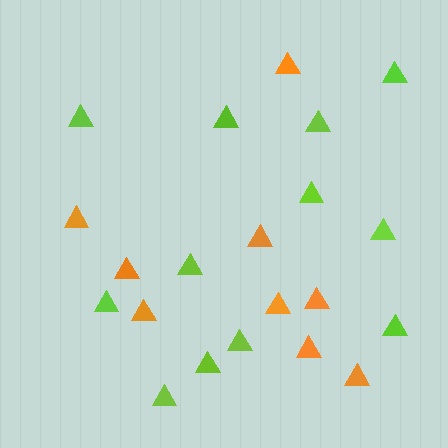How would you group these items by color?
There are 2 groups: one group of orange triangles (9) and one group of lime triangles (12).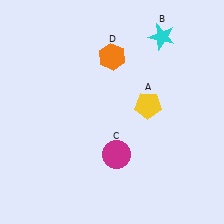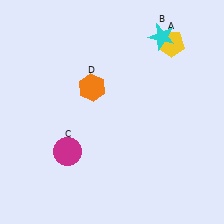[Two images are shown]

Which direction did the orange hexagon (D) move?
The orange hexagon (D) moved down.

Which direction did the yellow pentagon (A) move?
The yellow pentagon (A) moved up.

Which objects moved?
The objects that moved are: the yellow pentagon (A), the magenta circle (C), the orange hexagon (D).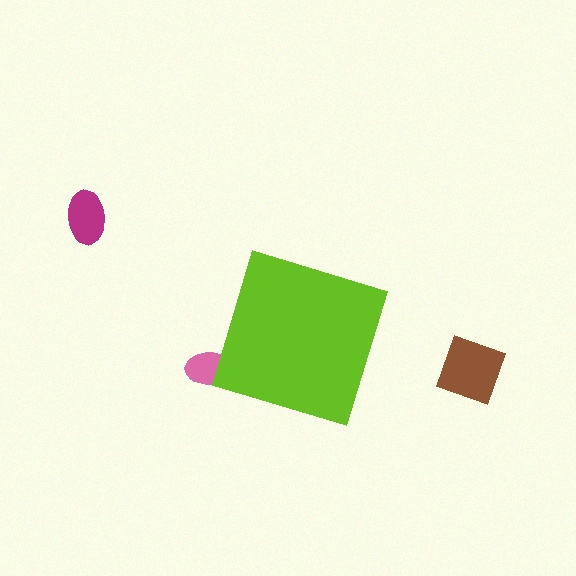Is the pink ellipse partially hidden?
Yes, the pink ellipse is partially hidden behind the lime diamond.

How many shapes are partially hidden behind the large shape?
1 shape is partially hidden.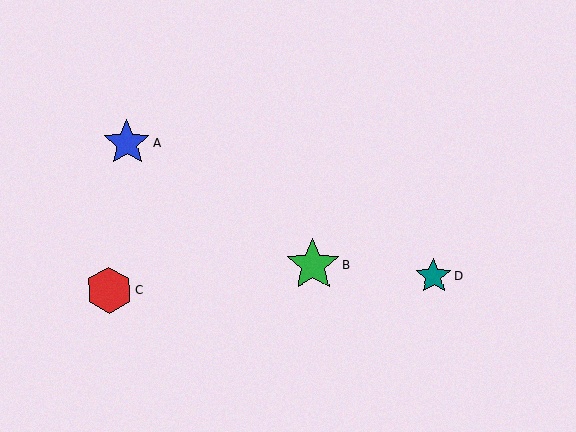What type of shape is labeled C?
Shape C is a red hexagon.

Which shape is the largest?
The green star (labeled B) is the largest.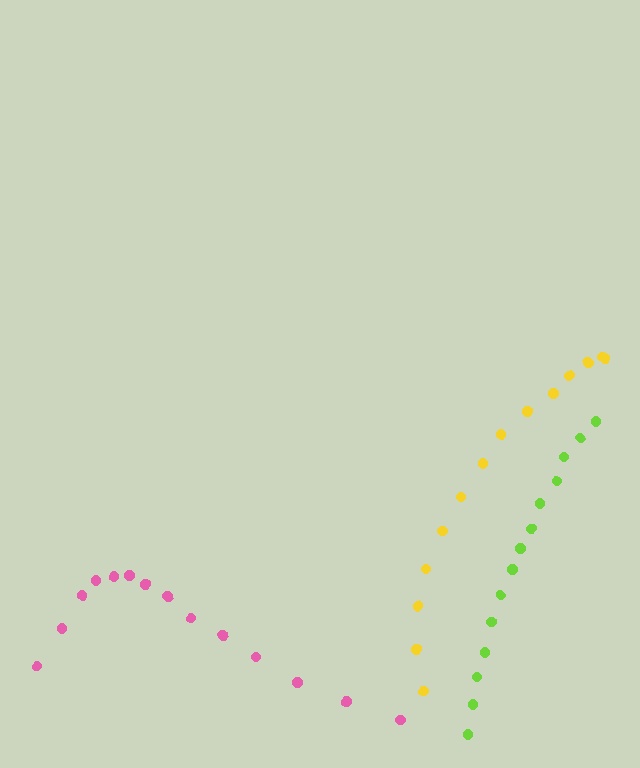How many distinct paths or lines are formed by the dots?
There are 3 distinct paths.